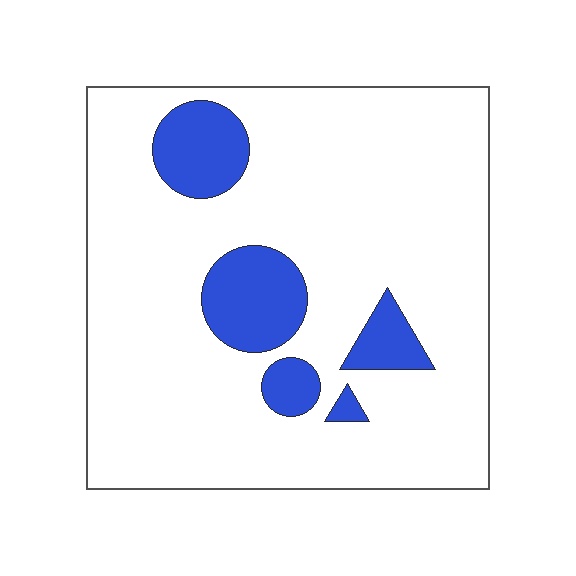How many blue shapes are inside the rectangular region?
5.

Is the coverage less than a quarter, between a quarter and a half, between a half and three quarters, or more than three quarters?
Less than a quarter.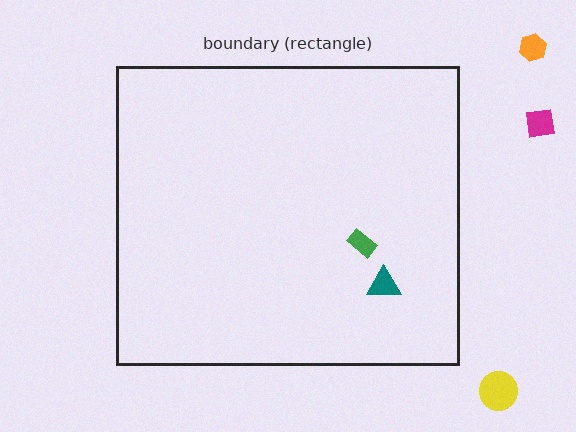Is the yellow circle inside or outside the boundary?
Outside.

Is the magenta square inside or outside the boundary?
Outside.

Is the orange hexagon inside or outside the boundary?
Outside.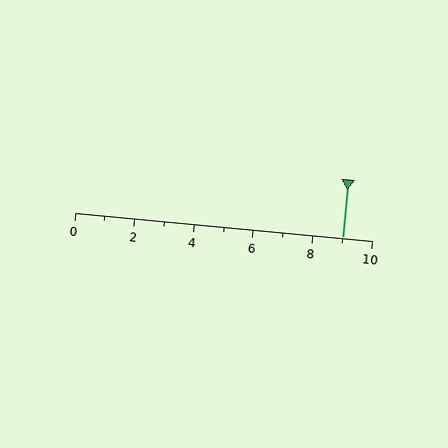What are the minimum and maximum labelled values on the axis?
The axis runs from 0 to 10.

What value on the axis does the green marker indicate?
The marker indicates approximately 9.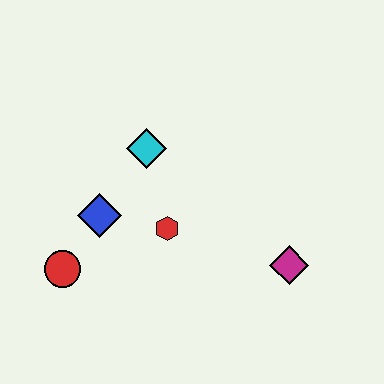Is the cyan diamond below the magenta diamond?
No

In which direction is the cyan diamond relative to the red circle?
The cyan diamond is above the red circle.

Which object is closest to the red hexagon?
The blue diamond is closest to the red hexagon.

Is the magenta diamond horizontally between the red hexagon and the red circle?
No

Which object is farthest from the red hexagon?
The magenta diamond is farthest from the red hexagon.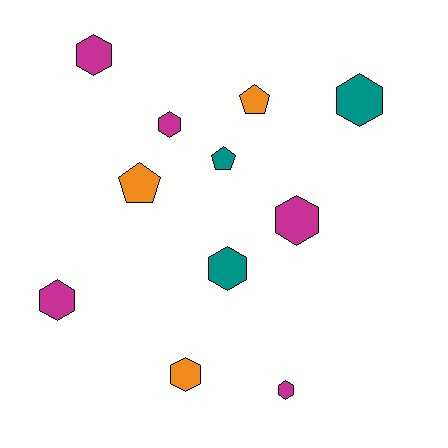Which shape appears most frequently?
Hexagon, with 8 objects.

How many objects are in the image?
There are 11 objects.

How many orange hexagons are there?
There is 1 orange hexagon.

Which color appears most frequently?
Magenta, with 5 objects.